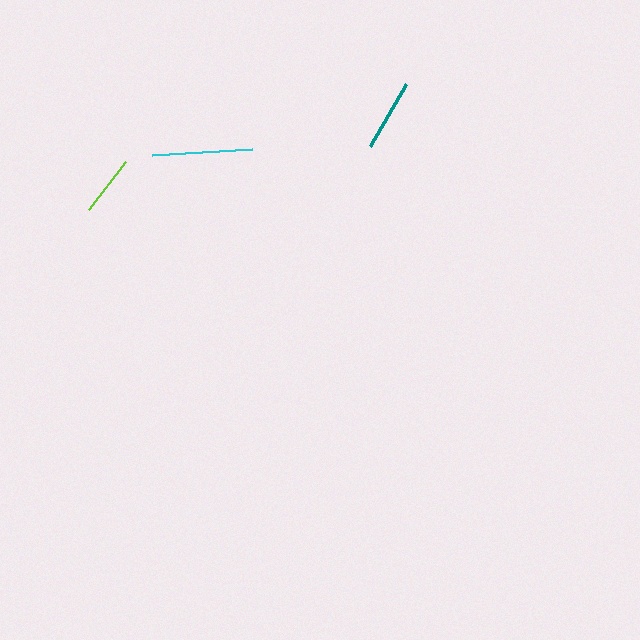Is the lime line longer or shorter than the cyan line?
The cyan line is longer than the lime line.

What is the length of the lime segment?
The lime segment is approximately 61 pixels long.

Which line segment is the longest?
The cyan line is the longest at approximately 100 pixels.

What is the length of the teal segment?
The teal segment is approximately 71 pixels long.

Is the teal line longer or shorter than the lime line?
The teal line is longer than the lime line.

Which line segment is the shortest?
The lime line is the shortest at approximately 61 pixels.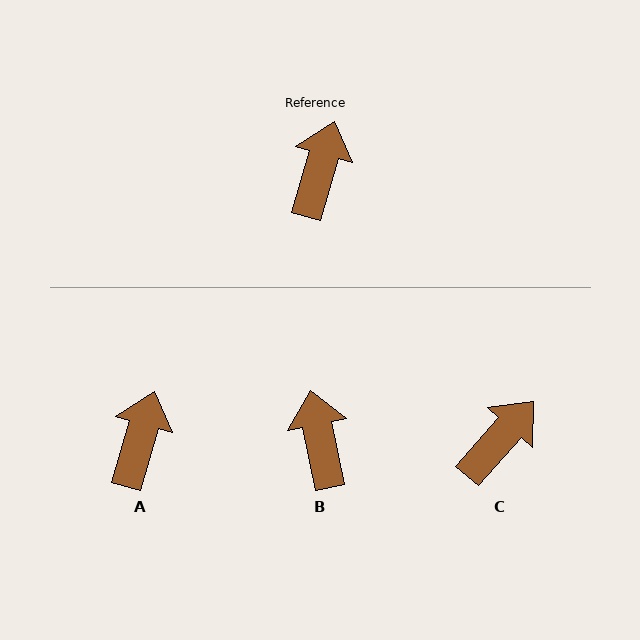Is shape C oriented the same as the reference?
No, it is off by about 25 degrees.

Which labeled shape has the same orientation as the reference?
A.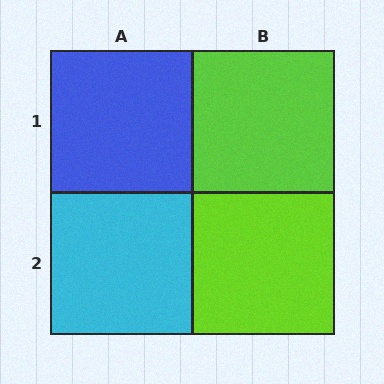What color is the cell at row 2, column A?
Cyan.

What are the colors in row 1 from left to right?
Blue, lime.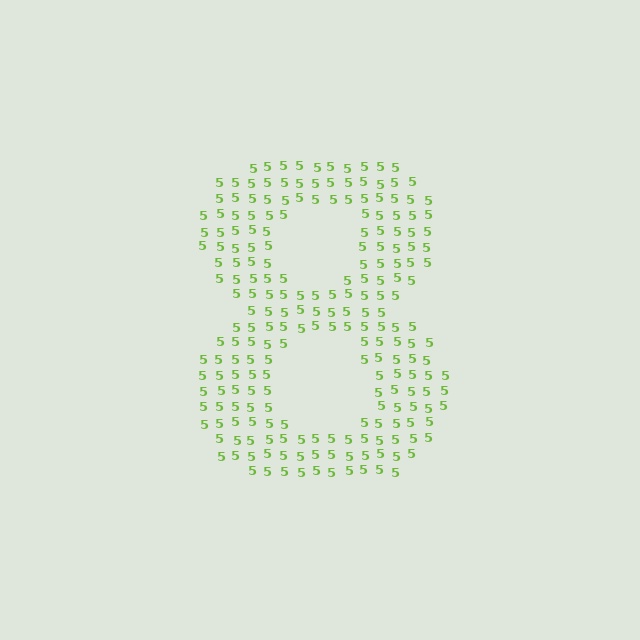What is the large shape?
The large shape is the digit 8.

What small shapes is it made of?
It is made of small digit 5's.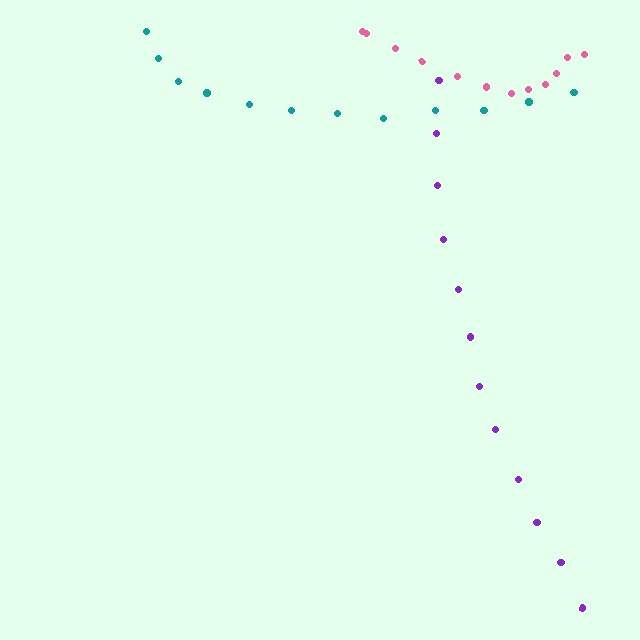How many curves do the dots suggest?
There are 3 distinct paths.